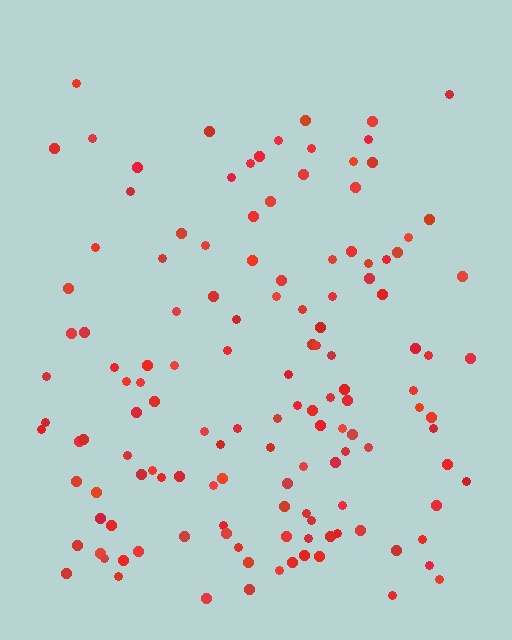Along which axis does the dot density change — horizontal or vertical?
Vertical.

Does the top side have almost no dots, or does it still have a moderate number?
Still a moderate number, just noticeably fewer than the bottom.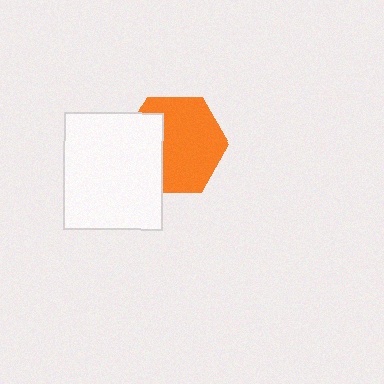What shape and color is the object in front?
The object in front is a white rectangle.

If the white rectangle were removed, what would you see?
You would see the complete orange hexagon.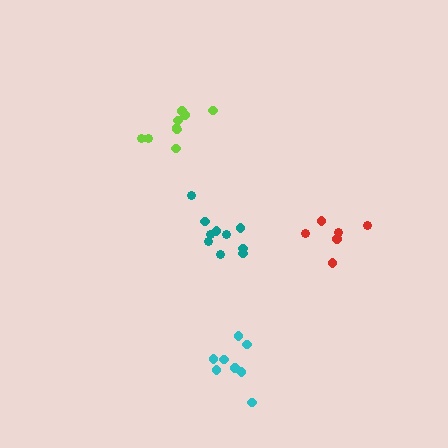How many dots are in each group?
Group 1: 8 dots, Group 2: 6 dots, Group 3: 9 dots, Group 4: 10 dots (33 total).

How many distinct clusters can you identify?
There are 4 distinct clusters.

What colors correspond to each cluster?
The clusters are colored: cyan, red, lime, teal.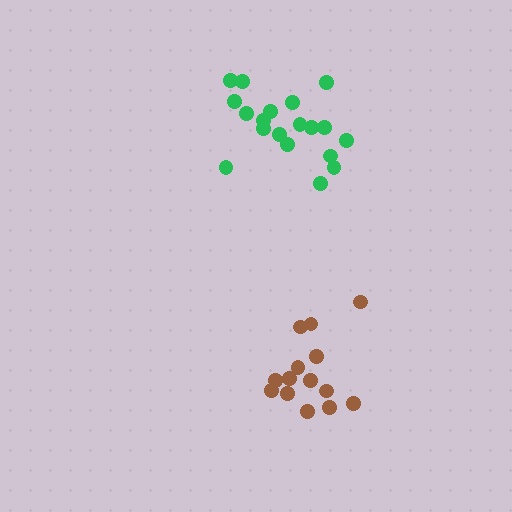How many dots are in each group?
Group 1: 19 dots, Group 2: 14 dots (33 total).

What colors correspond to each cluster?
The clusters are colored: green, brown.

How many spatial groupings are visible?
There are 2 spatial groupings.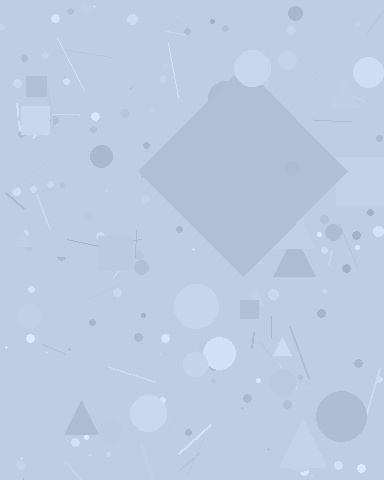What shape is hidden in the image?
A diamond is hidden in the image.